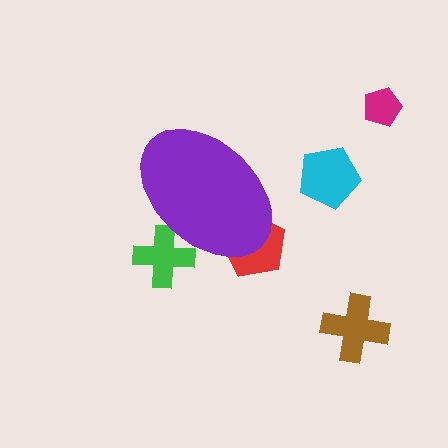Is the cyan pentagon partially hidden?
No, the cyan pentagon is fully visible.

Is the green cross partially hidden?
Yes, the green cross is partially hidden behind the purple ellipse.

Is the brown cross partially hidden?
No, the brown cross is fully visible.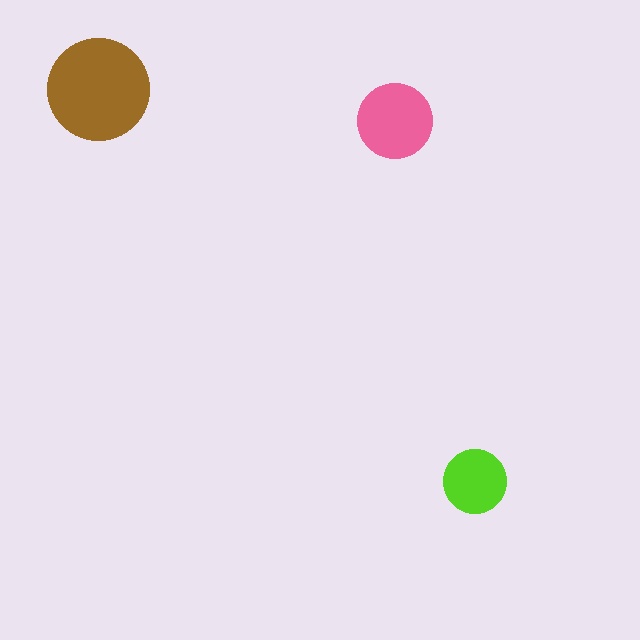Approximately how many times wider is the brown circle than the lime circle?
About 1.5 times wider.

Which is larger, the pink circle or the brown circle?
The brown one.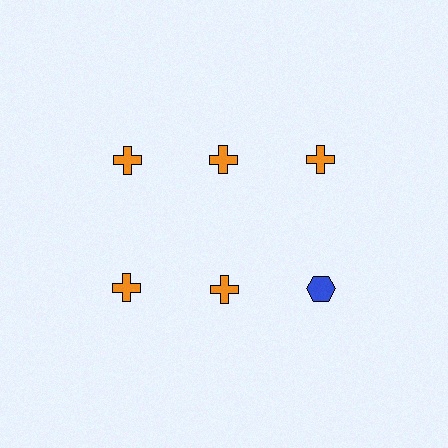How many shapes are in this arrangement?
There are 6 shapes arranged in a grid pattern.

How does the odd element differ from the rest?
It differs in both color (blue instead of orange) and shape (hexagon instead of cross).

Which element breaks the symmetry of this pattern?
The blue hexagon in the second row, center column breaks the symmetry. All other shapes are orange crosses.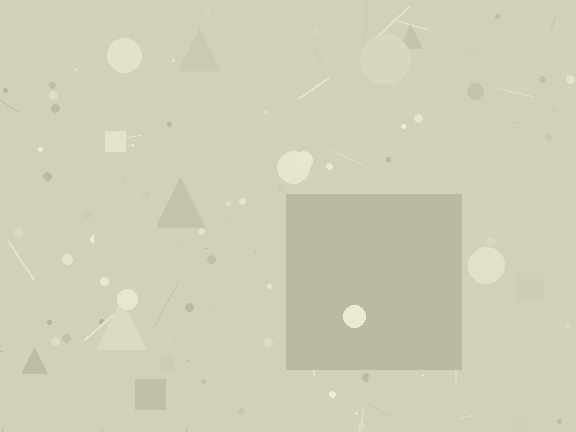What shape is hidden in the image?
A square is hidden in the image.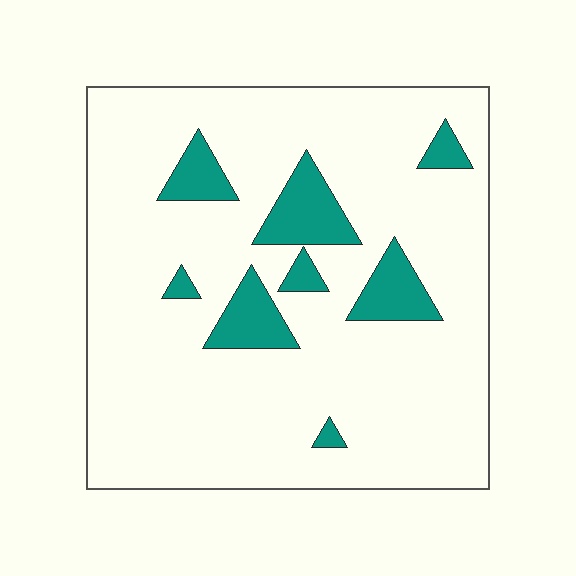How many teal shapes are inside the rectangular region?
8.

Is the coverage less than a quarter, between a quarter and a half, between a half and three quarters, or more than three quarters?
Less than a quarter.